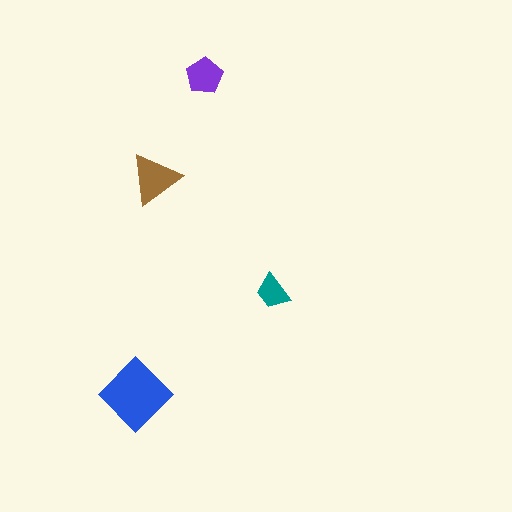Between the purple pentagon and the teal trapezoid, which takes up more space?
The purple pentagon.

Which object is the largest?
The blue diamond.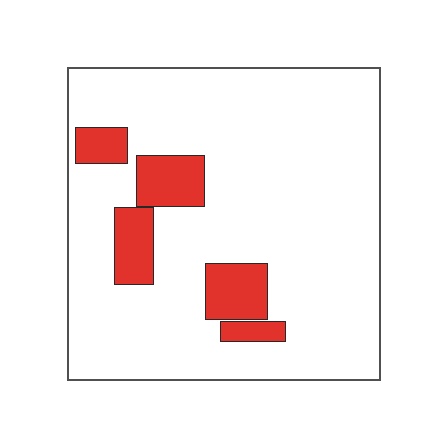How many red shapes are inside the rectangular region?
5.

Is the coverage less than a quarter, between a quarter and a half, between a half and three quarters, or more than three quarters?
Less than a quarter.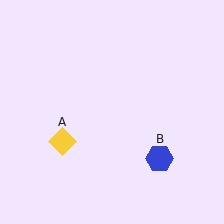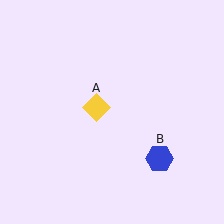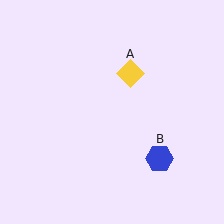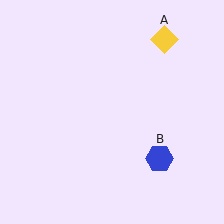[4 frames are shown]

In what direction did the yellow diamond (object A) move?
The yellow diamond (object A) moved up and to the right.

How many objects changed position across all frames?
1 object changed position: yellow diamond (object A).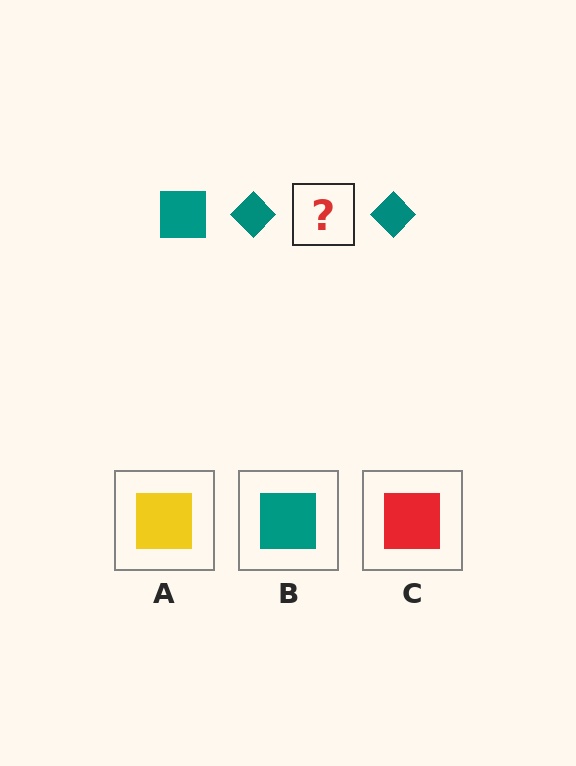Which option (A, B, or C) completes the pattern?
B.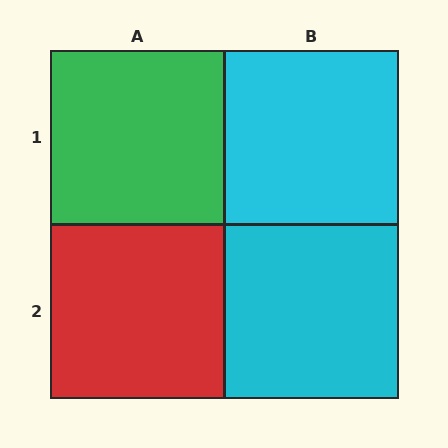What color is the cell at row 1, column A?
Green.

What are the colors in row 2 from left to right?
Red, cyan.